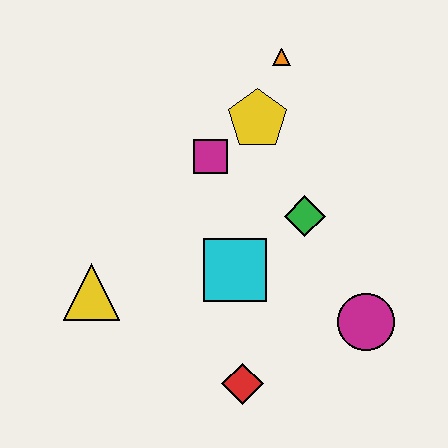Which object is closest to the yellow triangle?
The cyan square is closest to the yellow triangle.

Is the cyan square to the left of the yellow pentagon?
Yes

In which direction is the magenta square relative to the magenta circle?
The magenta square is above the magenta circle.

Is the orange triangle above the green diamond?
Yes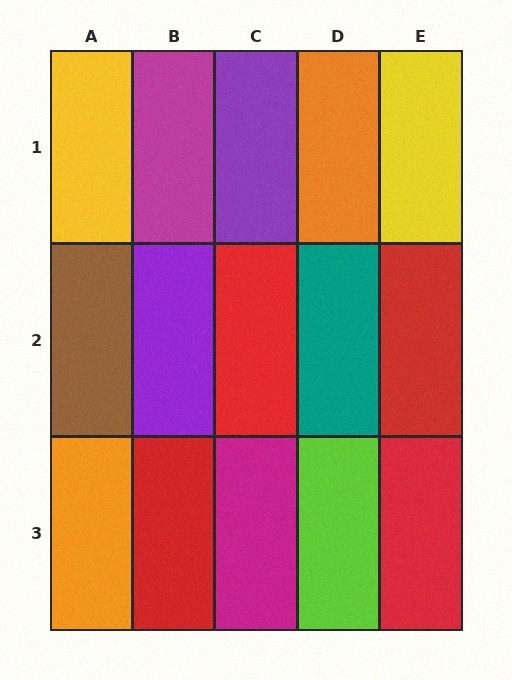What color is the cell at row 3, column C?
Magenta.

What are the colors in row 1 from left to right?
Yellow, magenta, purple, orange, yellow.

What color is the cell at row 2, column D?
Teal.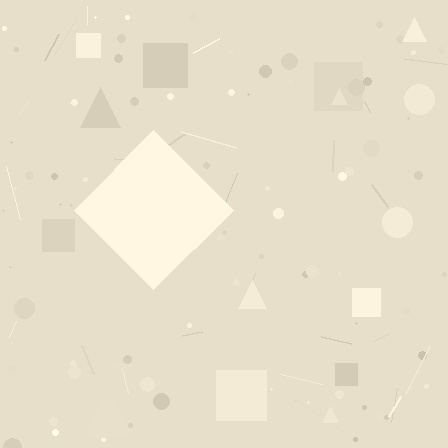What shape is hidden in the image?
A diamond is hidden in the image.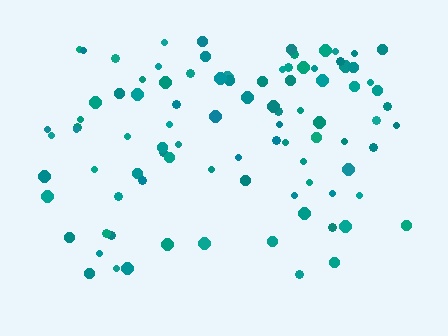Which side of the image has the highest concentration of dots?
The top.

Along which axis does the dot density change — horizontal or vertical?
Vertical.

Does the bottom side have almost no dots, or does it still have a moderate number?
Still a moderate number, just noticeably fewer than the top.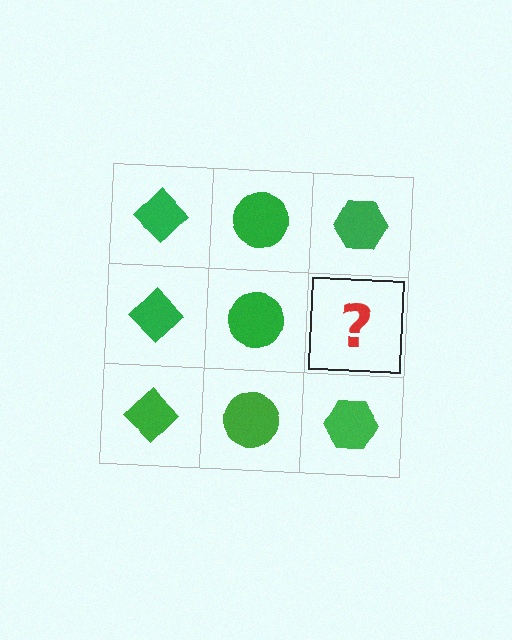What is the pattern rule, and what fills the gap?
The rule is that each column has a consistent shape. The gap should be filled with a green hexagon.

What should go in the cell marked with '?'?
The missing cell should contain a green hexagon.